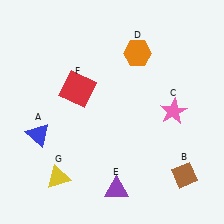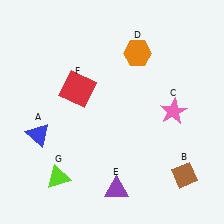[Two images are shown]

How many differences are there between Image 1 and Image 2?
There is 1 difference between the two images.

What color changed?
The triangle (G) changed from yellow in Image 1 to lime in Image 2.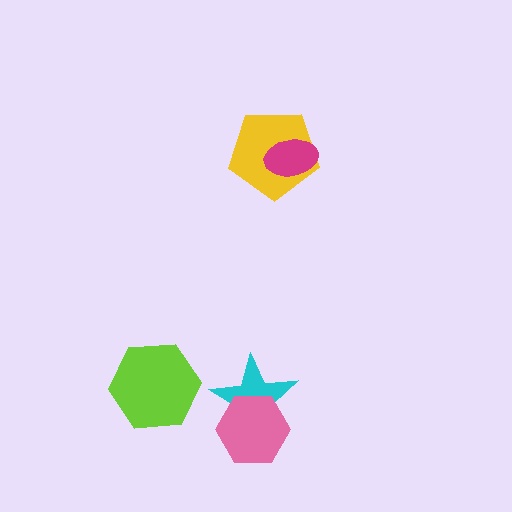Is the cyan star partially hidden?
Yes, it is partially covered by another shape.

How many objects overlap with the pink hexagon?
1 object overlaps with the pink hexagon.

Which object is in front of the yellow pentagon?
The magenta ellipse is in front of the yellow pentagon.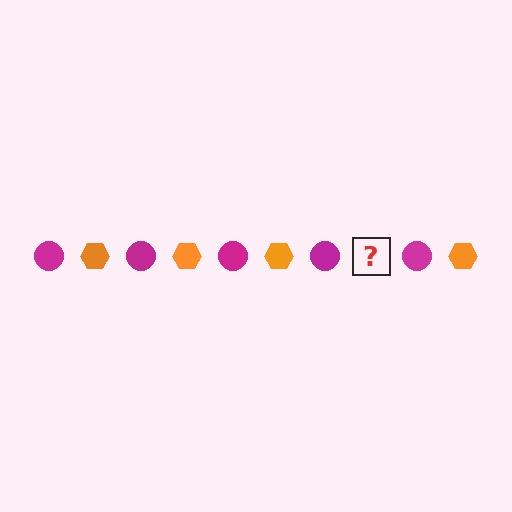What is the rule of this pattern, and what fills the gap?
The rule is that the pattern alternates between magenta circle and orange hexagon. The gap should be filled with an orange hexagon.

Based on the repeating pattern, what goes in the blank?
The blank should be an orange hexagon.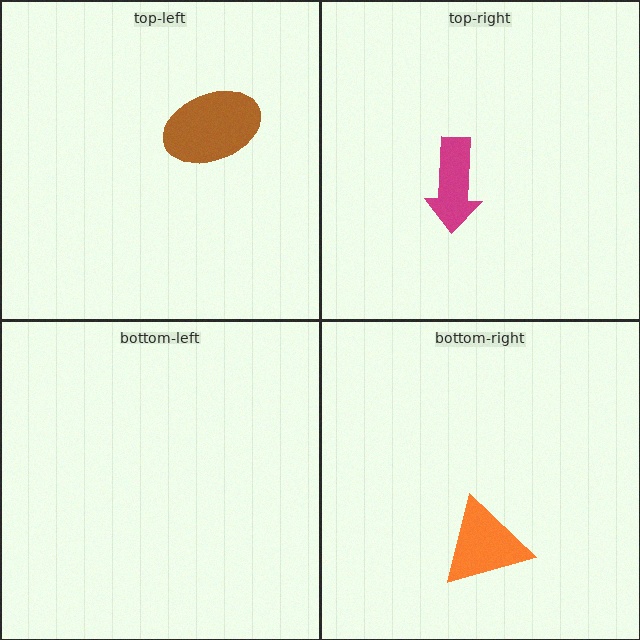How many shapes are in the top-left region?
1.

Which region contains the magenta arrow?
The top-right region.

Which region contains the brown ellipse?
The top-left region.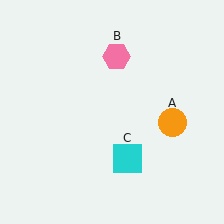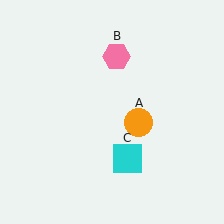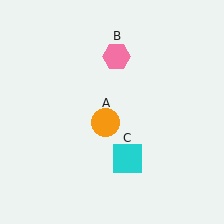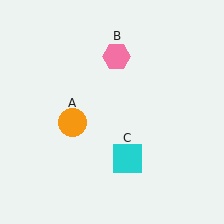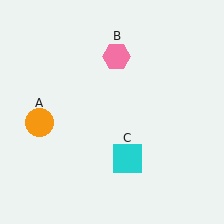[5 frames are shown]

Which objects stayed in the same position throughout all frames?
Pink hexagon (object B) and cyan square (object C) remained stationary.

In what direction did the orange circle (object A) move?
The orange circle (object A) moved left.